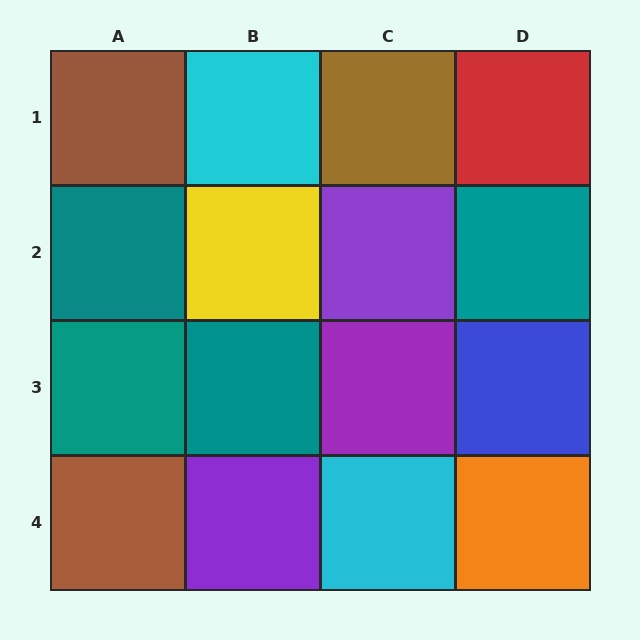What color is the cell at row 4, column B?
Purple.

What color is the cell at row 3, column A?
Teal.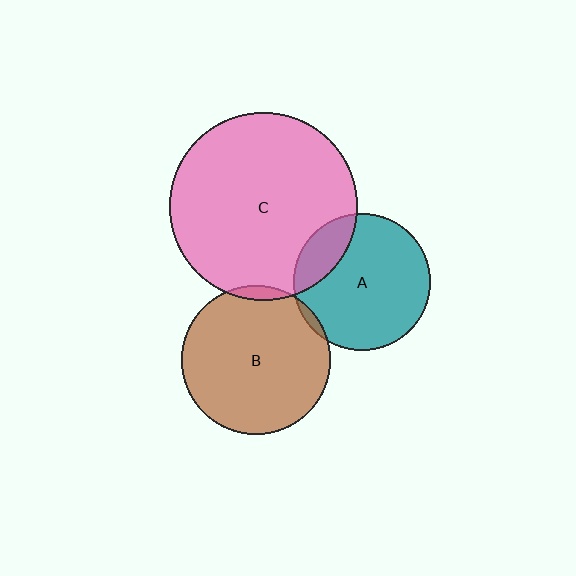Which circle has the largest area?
Circle C (pink).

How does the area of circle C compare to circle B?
Approximately 1.6 times.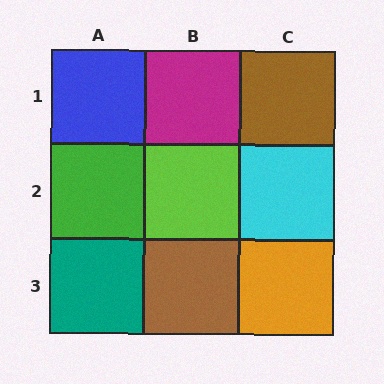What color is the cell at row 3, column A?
Teal.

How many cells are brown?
2 cells are brown.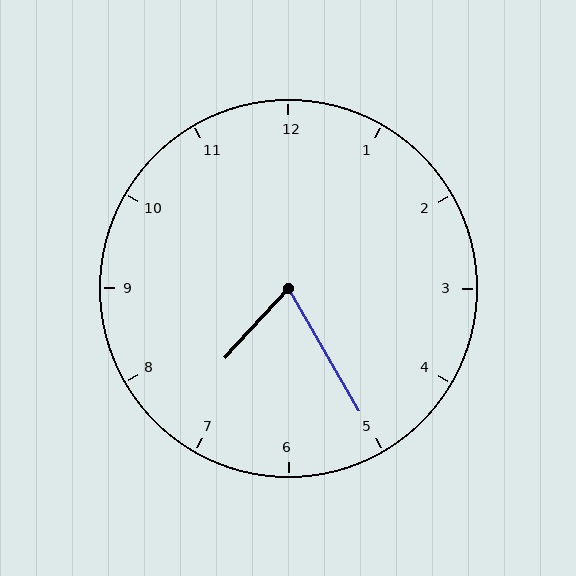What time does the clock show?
7:25.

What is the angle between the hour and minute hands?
Approximately 72 degrees.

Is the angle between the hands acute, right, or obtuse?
It is acute.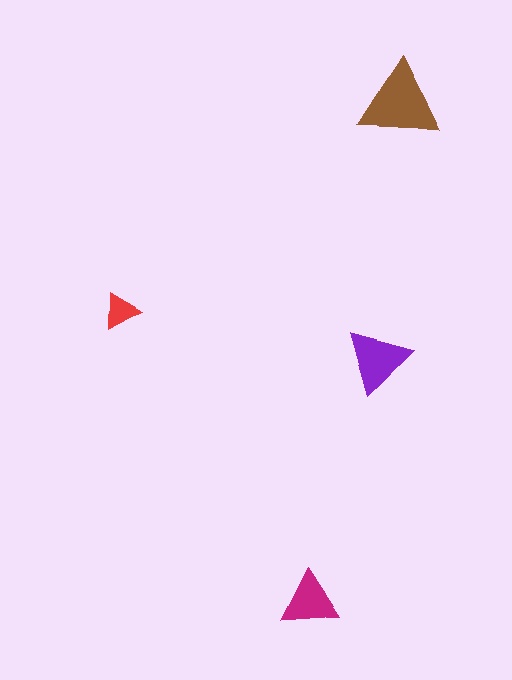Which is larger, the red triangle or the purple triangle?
The purple one.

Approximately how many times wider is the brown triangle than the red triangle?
About 2 times wider.